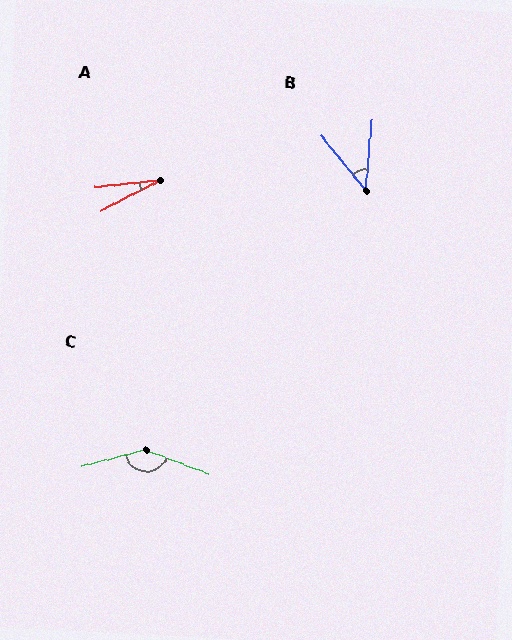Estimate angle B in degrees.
Approximately 44 degrees.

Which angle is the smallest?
A, at approximately 22 degrees.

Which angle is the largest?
C, at approximately 145 degrees.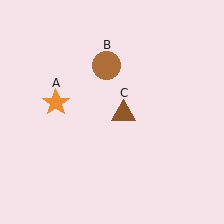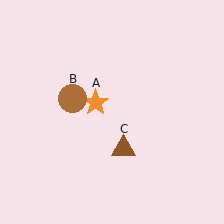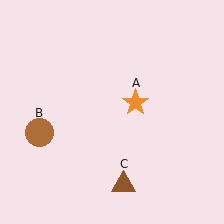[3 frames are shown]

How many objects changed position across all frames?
3 objects changed position: orange star (object A), brown circle (object B), brown triangle (object C).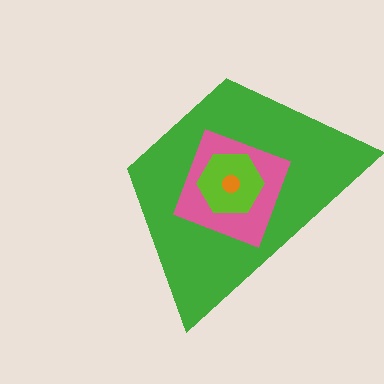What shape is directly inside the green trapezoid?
The pink diamond.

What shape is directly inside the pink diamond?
The lime hexagon.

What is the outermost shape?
The green trapezoid.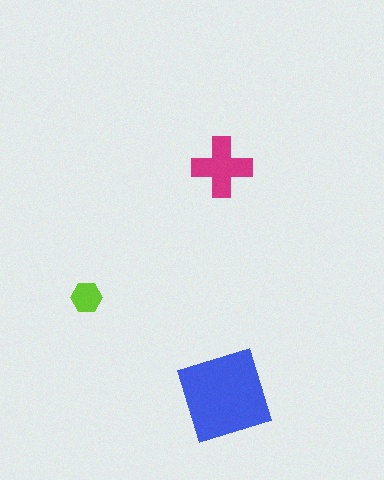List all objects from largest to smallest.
The blue square, the magenta cross, the lime hexagon.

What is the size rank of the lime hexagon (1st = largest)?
3rd.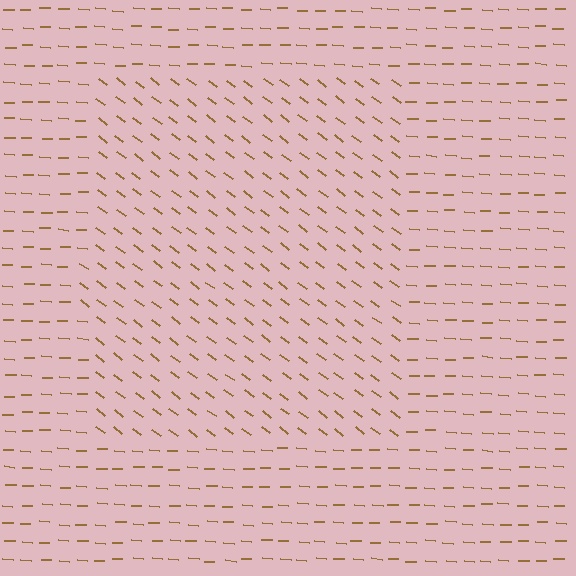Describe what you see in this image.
The image is filled with small brown line segments. A rectangle region in the image has lines oriented differently from the surrounding lines, creating a visible texture boundary.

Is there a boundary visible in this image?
Yes, there is a texture boundary formed by a change in line orientation.